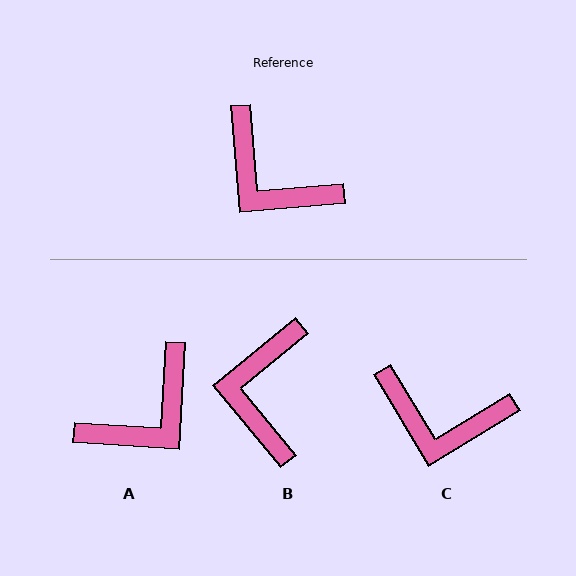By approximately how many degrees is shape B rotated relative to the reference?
Approximately 55 degrees clockwise.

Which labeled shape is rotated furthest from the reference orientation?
A, about 82 degrees away.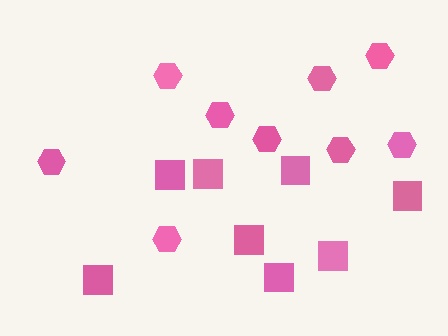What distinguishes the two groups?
There are 2 groups: one group of squares (8) and one group of hexagons (9).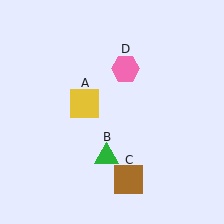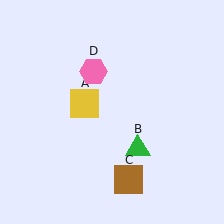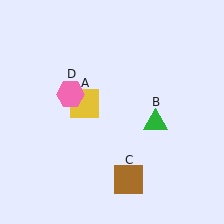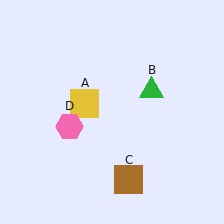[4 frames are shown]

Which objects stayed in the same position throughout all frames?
Yellow square (object A) and brown square (object C) remained stationary.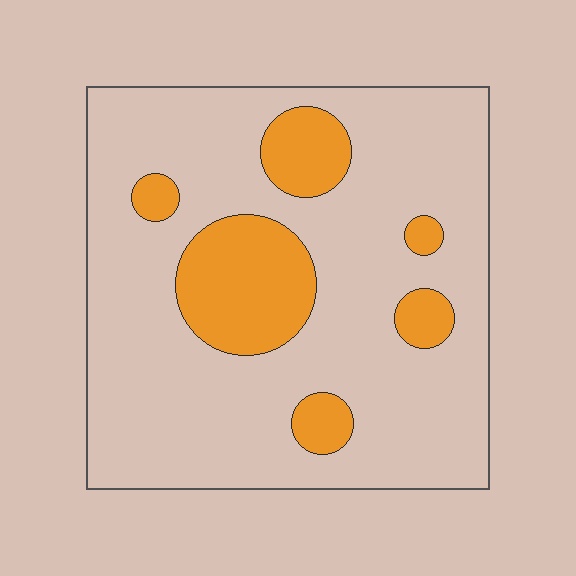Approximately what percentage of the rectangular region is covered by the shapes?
Approximately 20%.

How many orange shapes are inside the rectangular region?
6.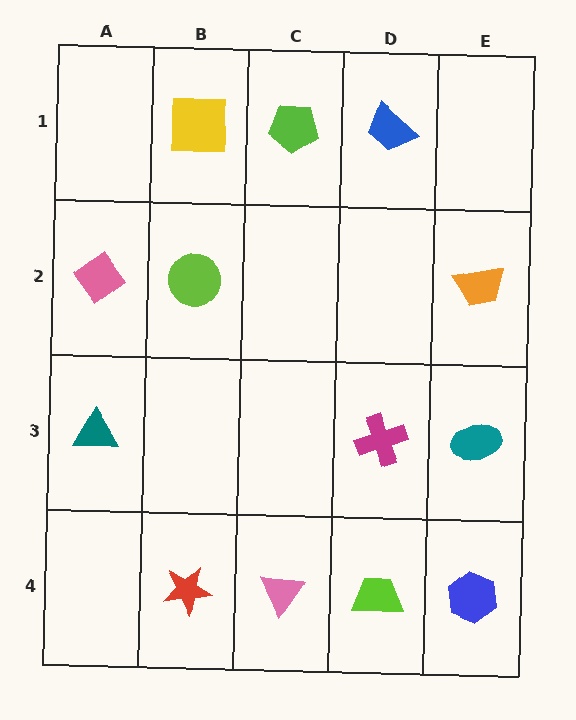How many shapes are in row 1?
3 shapes.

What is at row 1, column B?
A yellow square.